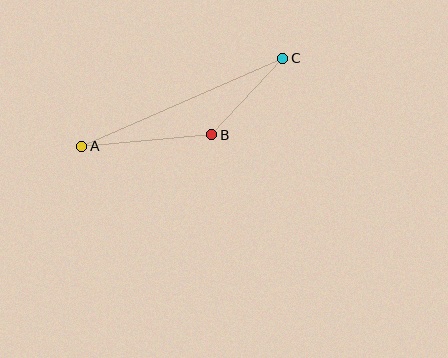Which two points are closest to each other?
Points B and C are closest to each other.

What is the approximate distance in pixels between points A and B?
The distance between A and B is approximately 131 pixels.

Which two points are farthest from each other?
Points A and C are farthest from each other.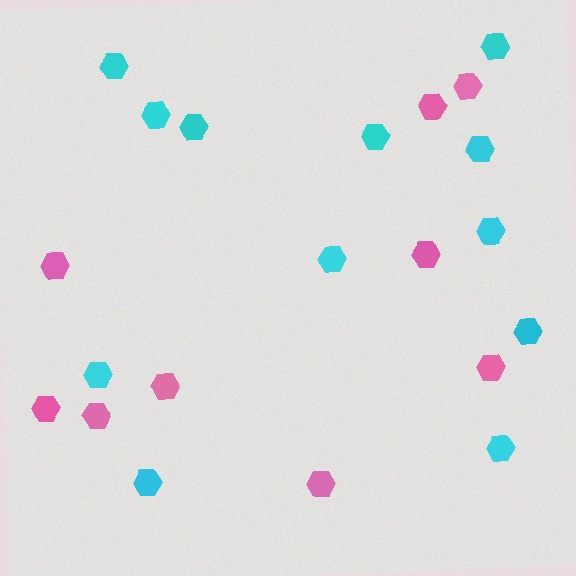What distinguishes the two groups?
There are 2 groups: one group of cyan hexagons (12) and one group of pink hexagons (9).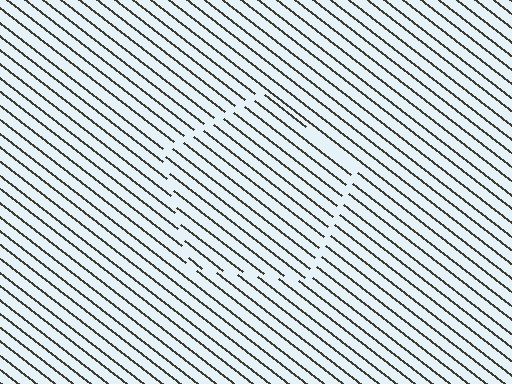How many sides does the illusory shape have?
5 sides — the line-ends trace a pentagon.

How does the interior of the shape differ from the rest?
The interior of the shape contains the same grating, shifted by half a period — the contour is defined by the phase discontinuity where line-ends from the inner and outer gratings abut.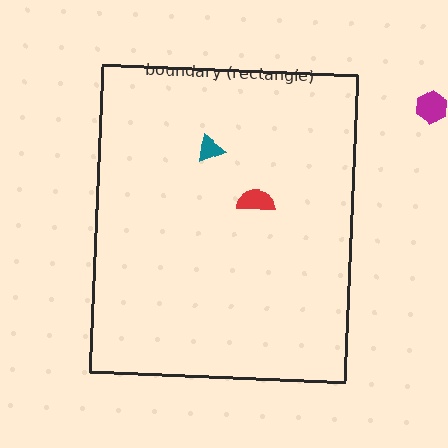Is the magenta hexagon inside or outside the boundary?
Outside.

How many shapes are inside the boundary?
2 inside, 1 outside.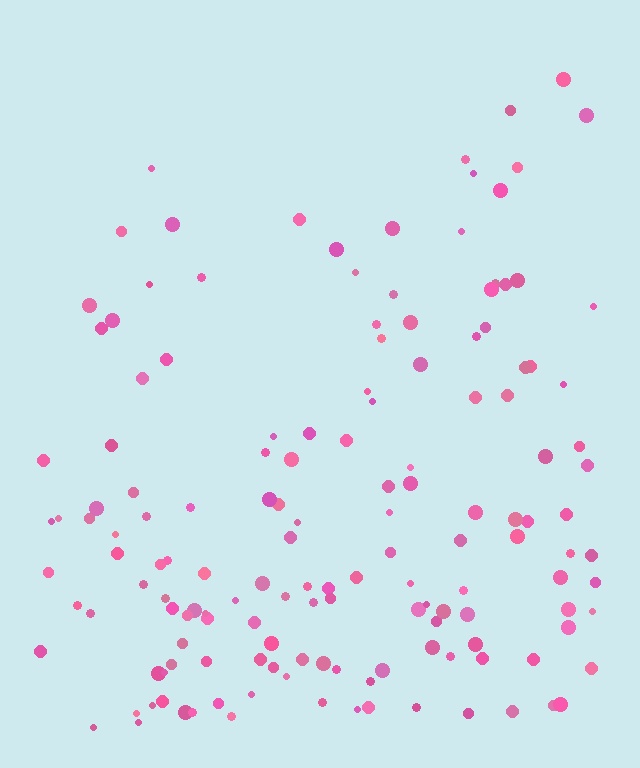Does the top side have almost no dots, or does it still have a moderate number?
Still a moderate number, just noticeably fewer than the bottom.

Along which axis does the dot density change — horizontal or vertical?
Vertical.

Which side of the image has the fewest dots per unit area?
The top.